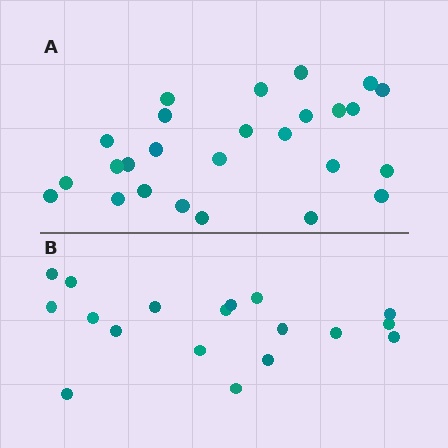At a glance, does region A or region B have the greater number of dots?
Region A (the top region) has more dots.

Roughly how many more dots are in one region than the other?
Region A has roughly 8 or so more dots than region B.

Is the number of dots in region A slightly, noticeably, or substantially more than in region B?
Region A has noticeably more, but not dramatically so. The ratio is roughly 1.4 to 1.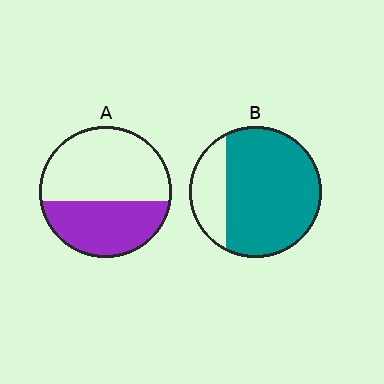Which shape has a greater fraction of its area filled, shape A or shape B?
Shape B.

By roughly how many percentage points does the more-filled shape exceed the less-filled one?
By roughly 35 percentage points (B over A).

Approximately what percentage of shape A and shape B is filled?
A is approximately 40% and B is approximately 75%.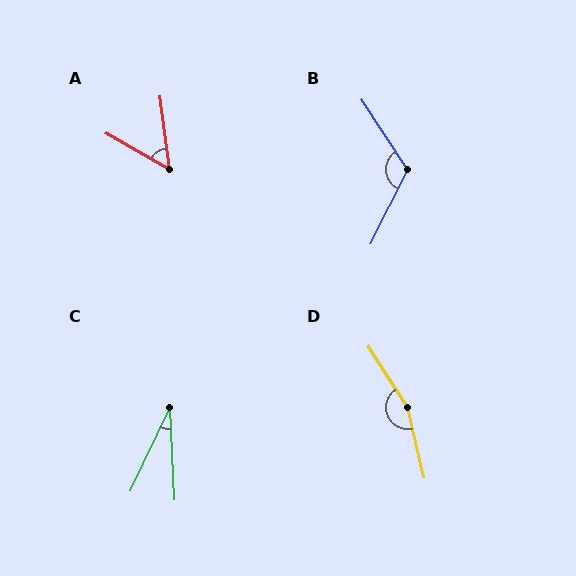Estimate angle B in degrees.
Approximately 120 degrees.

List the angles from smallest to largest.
C (28°), A (53°), B (120°), D (160°).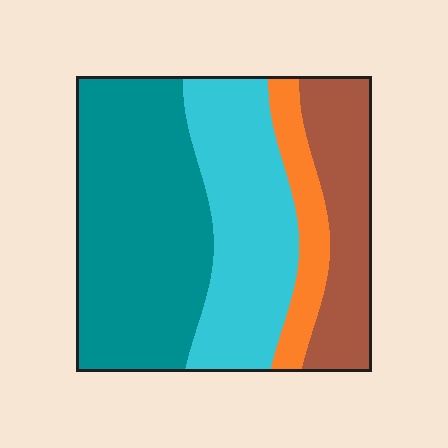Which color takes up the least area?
Orange, at roughly 10%.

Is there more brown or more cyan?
Cyan.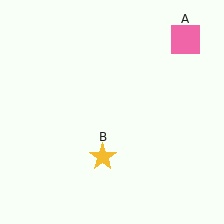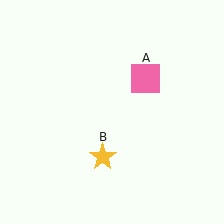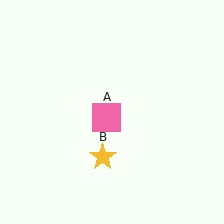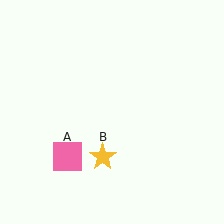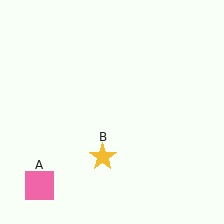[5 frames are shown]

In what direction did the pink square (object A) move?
The pink square (object A) moved down and to the left.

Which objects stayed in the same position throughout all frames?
Yellow star (object B) remained stationary.